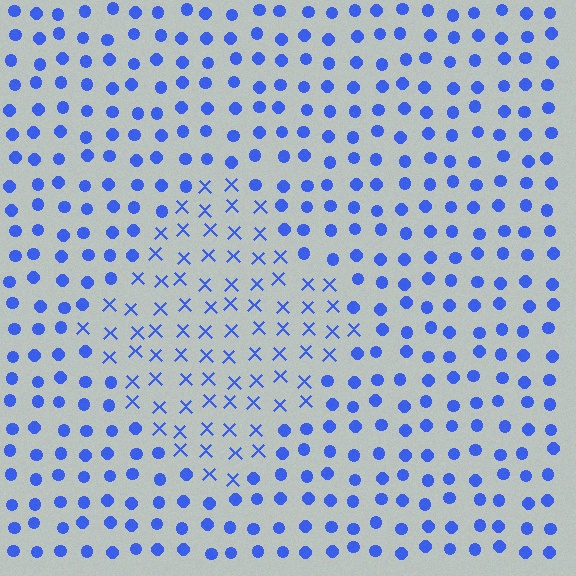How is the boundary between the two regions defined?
The boundary is defined by a change in element shape: X marks inside vs. circles outside. All elements share the same color and spacing.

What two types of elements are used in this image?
The image uses X marks inside the diamond region and circles outside it.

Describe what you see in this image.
The image is filled with small blue elements arranged in a uniform grid. A diamond-shaped region contains X marks, while the surrounding area contains circles. The boundary is defined purely by the change in element shape.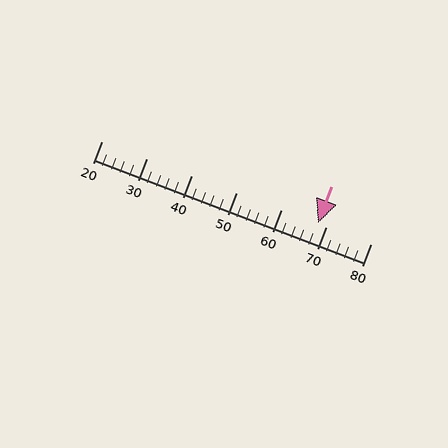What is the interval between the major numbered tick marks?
The major tick marks are spaced 10 units apart.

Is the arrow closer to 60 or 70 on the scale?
The arrow is closer to 70.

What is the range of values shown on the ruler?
The ruler shows values from 20 to 80.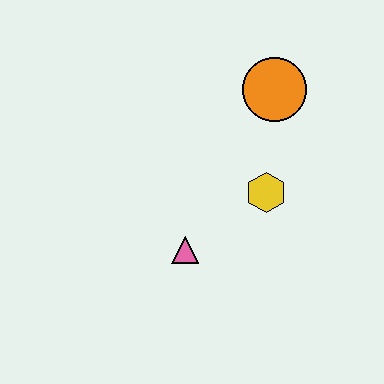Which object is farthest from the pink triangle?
The orange circle is farthest from the pink triangle.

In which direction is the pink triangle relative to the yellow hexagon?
The pink triangle is to the left of the yellow hexagon.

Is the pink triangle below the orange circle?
Yes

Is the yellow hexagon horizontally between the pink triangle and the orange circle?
Yes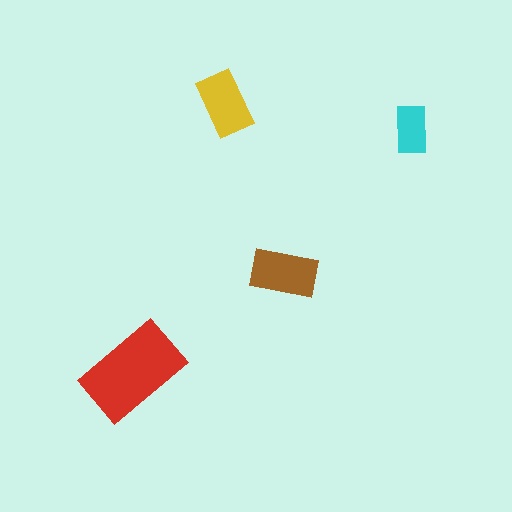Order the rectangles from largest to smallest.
the red one, the brown one, the yellow one, the cyan one.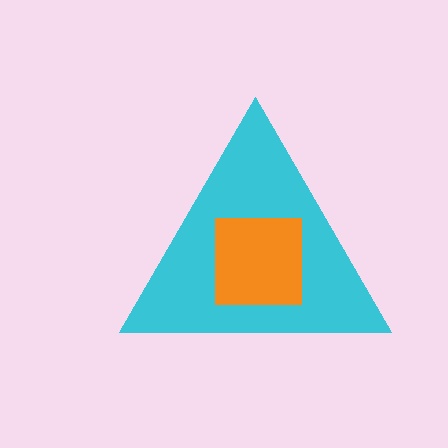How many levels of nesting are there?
2.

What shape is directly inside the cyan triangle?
The orange square.